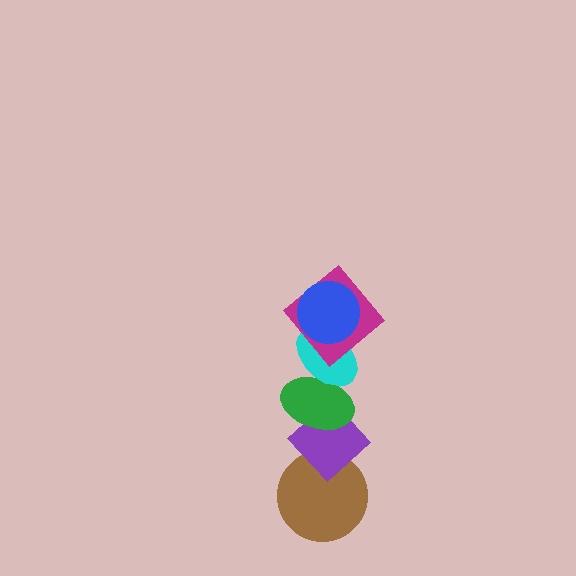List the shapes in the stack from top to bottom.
From top to bottom: the blue circle, the magenta diamond, the cyan ellipse, the green ellipse, the purple diamond, the brown circle.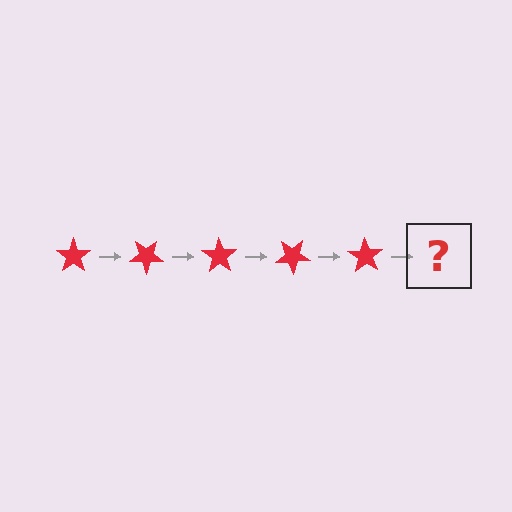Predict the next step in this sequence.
The next step is a red star rotated 175 degrees.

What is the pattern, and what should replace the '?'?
The pattern is that the star rotates 35 degrees each step. The '?' should be a red star rotated 175 degrees.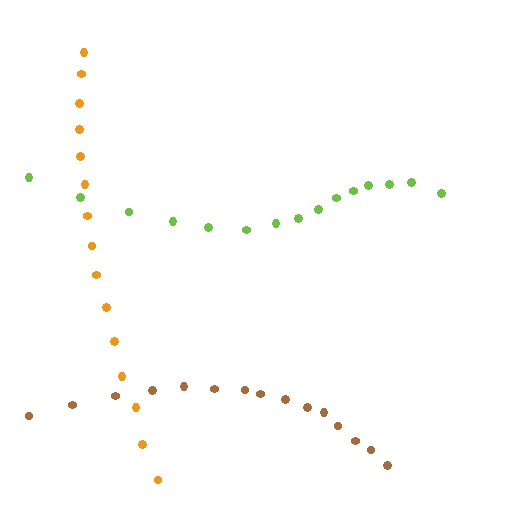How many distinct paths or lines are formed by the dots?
There are 3 distinct paths.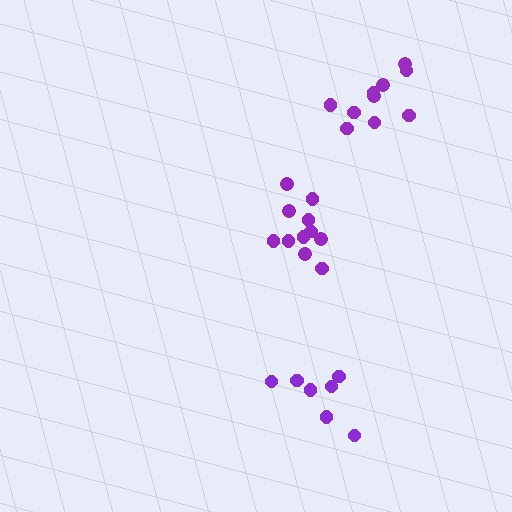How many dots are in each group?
Group 1: 7 dots, Group 2: 10 dots, Group 3: 11 dots (28 total).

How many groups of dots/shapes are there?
There are 3 groups.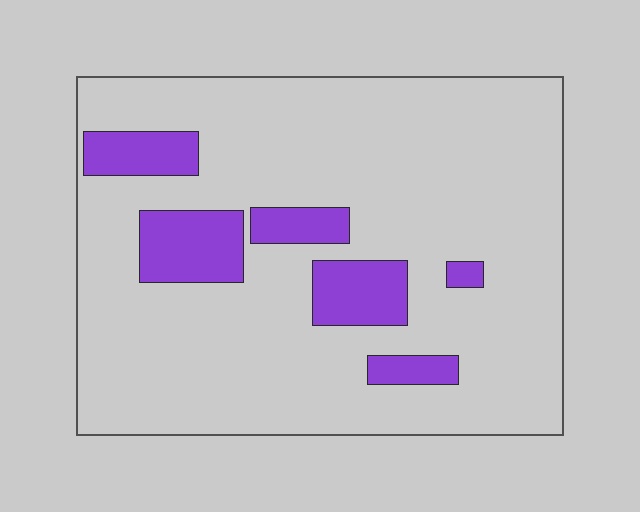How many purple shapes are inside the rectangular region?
6.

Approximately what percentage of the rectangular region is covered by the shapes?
Approximately 15%.